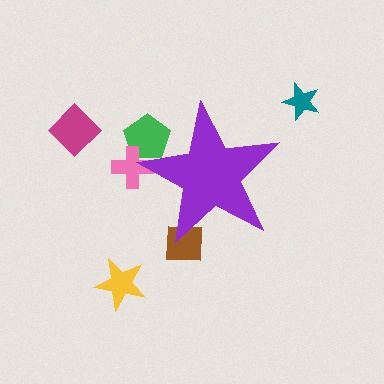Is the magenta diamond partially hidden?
No, the magenta diamond is fully visible.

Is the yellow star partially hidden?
No, the yellow star is fully visible.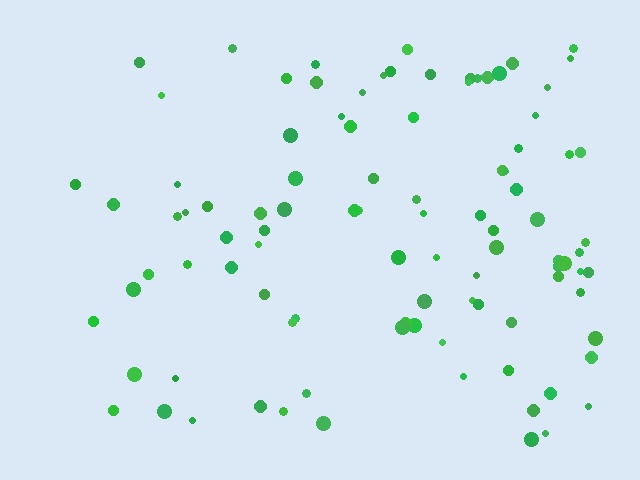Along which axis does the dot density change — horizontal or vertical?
Horizontal.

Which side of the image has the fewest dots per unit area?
The left.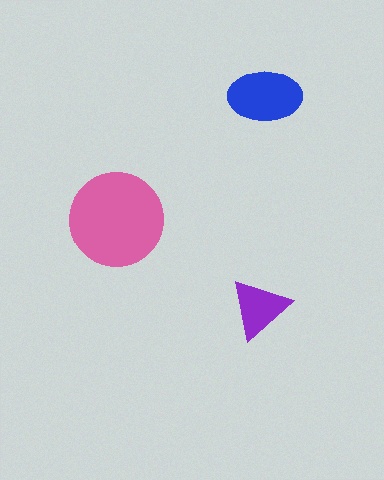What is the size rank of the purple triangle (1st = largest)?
3rd.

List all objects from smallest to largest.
The purple triangle, the blue ellipse, the pink circle.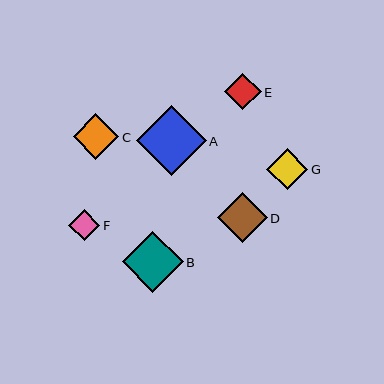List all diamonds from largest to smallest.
From largest to smallest: A, B, D, C, G, E, F.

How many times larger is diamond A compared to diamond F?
Diamond A is approximately 2.3 times the size of diamond F.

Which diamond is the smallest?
Diamond F is the smallest with a size of approximately 31 pixels.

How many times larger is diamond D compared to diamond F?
Diamond D is approximately 1.6 times the size of diamond F.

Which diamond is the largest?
Diamond A is the largest with a size of approximately 70 pixels.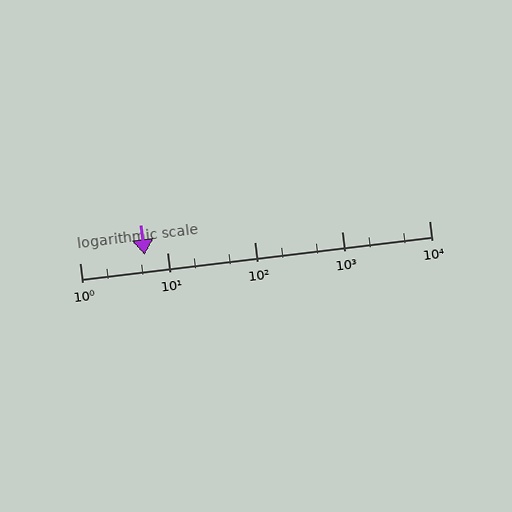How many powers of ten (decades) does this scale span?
The scale spans 4 decades, from 1 to 10000.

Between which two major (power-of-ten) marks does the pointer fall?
The pointer is between 1 and 10.